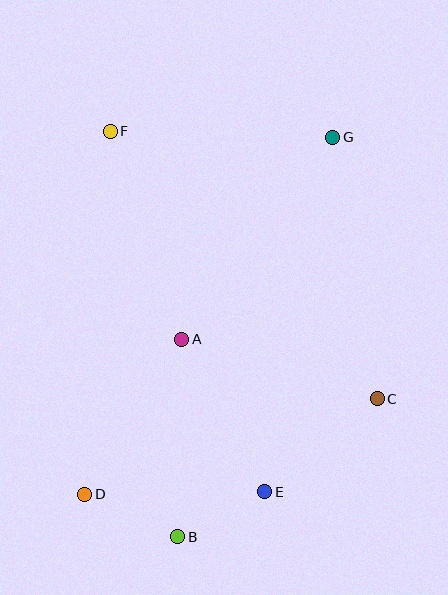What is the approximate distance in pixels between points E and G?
The distance between E and G is approximately 361 pixels.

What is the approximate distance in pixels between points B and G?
The distance between B and G is approximately 428 pixels.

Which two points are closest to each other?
Points B and E are closest to each other.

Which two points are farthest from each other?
Points D and G are farthest from each other.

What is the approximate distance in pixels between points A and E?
The distance between A and E is approximately 173 pixels.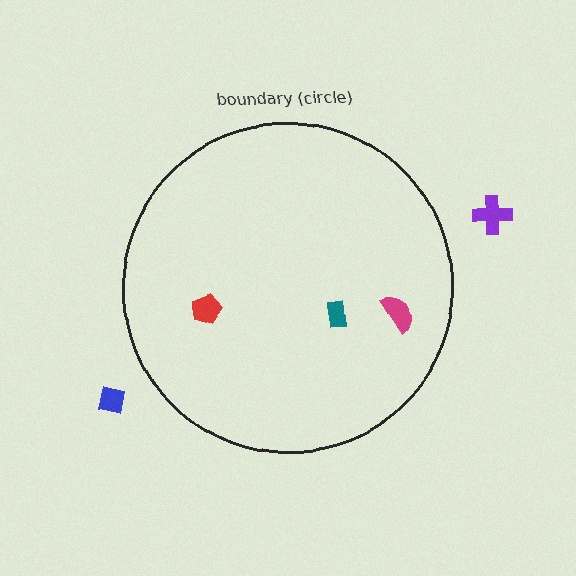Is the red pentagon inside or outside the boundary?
Inside.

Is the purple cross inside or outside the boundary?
Outside.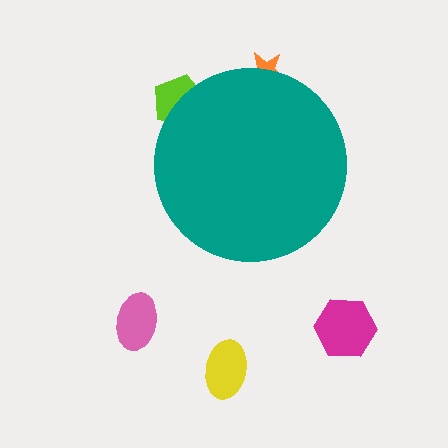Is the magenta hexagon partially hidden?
No, the magenta hexagon is fully visible.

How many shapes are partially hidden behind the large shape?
2 shapes are partially hidden.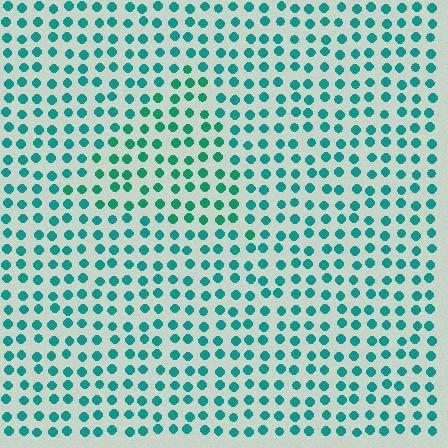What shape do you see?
I see a triangle.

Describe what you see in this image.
The image is filled with small teal elements in a uniform arrangement. A triangle-shaped region is visible where the elements are tinted to a slightly different hue, forming a subtle color boundary.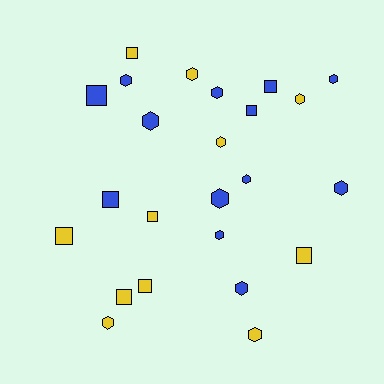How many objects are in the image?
There are 24 objects.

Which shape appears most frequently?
Hexagon, with 14 objects.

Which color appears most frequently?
Blue, with 13 objects.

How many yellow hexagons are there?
There are 5 yellow hexagons.